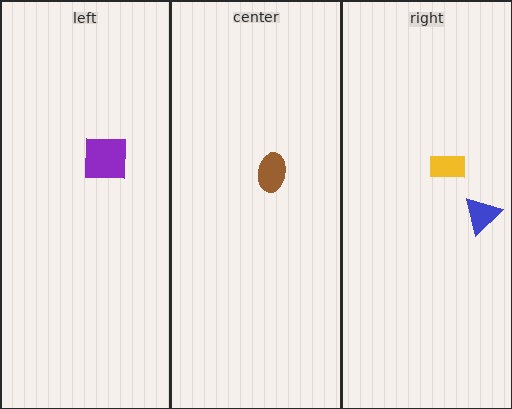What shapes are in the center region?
The brown ellipse.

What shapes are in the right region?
The blue triangle, the yellow rectangle.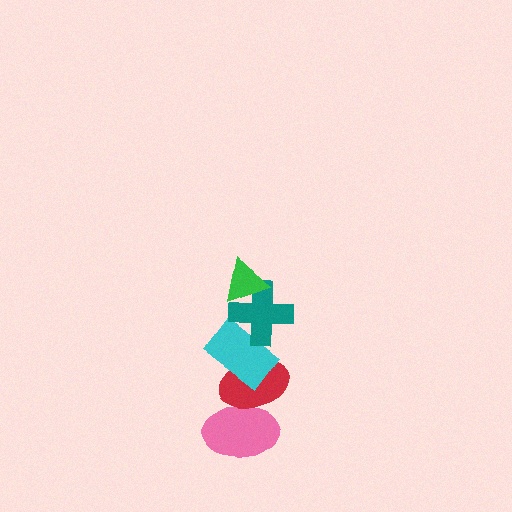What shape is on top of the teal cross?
The green triangle is on top of the teal cross.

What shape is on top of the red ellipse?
The cyan rectangle is on top of the red ellipse.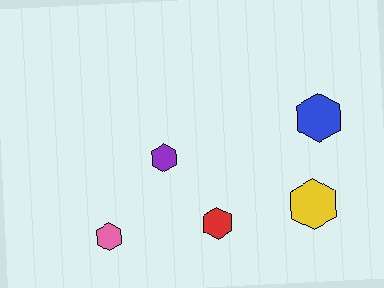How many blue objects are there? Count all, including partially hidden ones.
There is 1 blue object.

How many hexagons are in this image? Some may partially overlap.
There are 5 hexagons.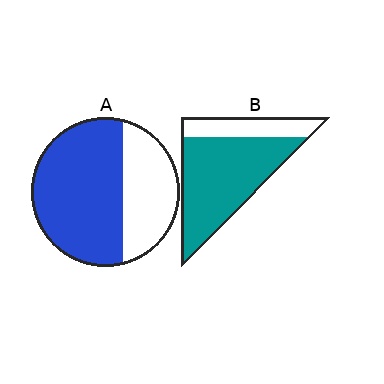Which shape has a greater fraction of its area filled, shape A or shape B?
Shape B.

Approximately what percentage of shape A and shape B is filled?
A is approximately 65% and B is approximately 75%.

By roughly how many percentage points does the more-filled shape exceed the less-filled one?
By roughly 10 percentage points (B over A).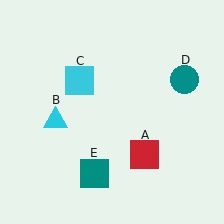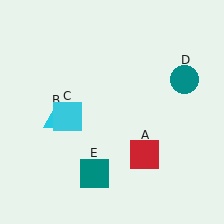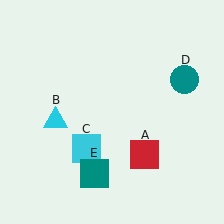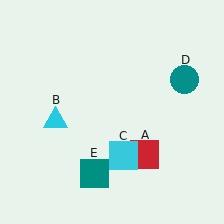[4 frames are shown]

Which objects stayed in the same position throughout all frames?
Red square (object A) and cyan triangle (object B) and teal circle (object D) and teal square (object E) remained stationary.